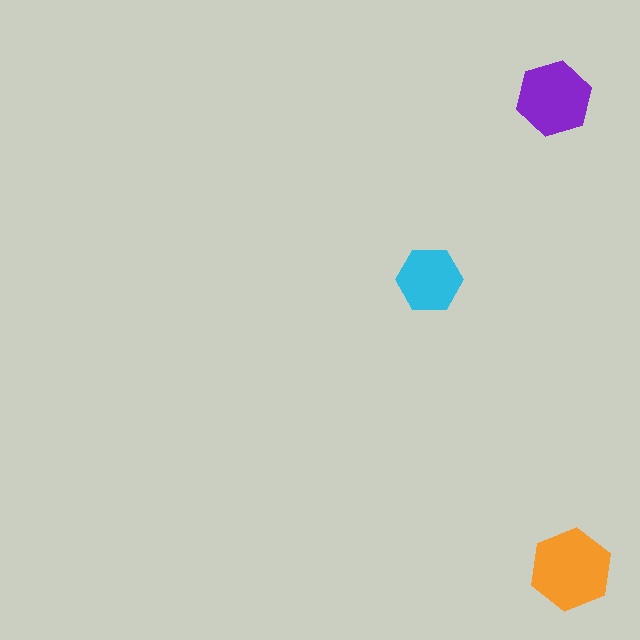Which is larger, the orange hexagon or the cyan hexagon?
The orange one.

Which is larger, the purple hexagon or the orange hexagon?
The orange one.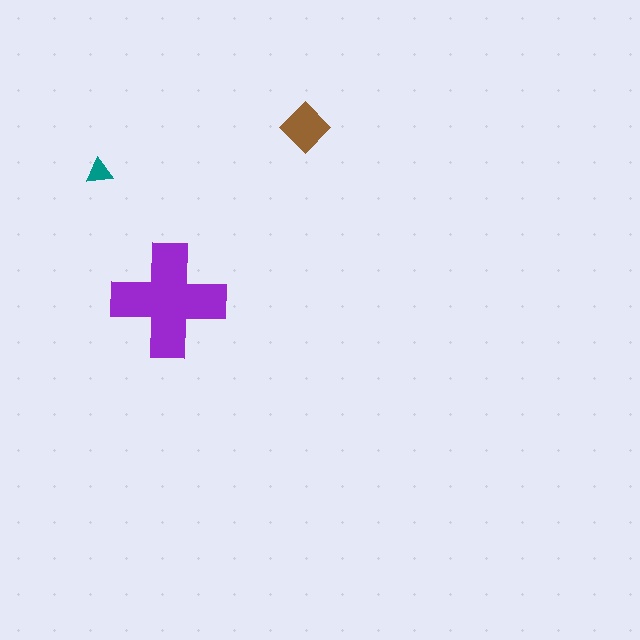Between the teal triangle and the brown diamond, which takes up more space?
The brown diamond.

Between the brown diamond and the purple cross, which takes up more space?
The purple cross.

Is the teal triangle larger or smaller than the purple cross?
Smaller.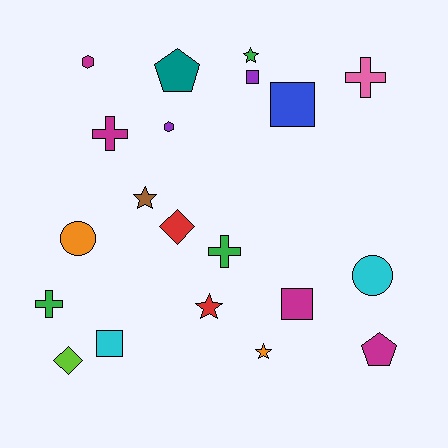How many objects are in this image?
There are 20 objects.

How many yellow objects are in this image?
There are no yellow objects.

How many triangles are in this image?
There are no triangles.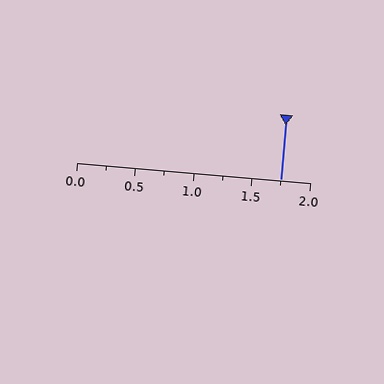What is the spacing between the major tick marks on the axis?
The major ticks are spaced 0.5 apart.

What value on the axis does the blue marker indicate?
The marker indicates approximately 1.75.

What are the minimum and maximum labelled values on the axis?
The axis runs from 0.0 to 2.0.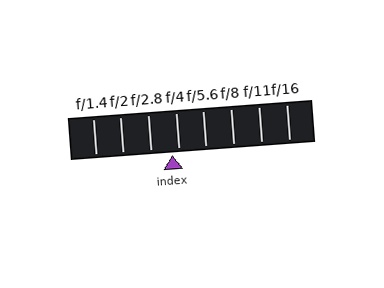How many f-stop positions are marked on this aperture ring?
There are 8 f-stop positions marked.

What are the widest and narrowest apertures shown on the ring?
The widest aperture shown is f/1.4 and the narrowest is f/16.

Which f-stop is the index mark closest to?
The index mark is closest to f/4.